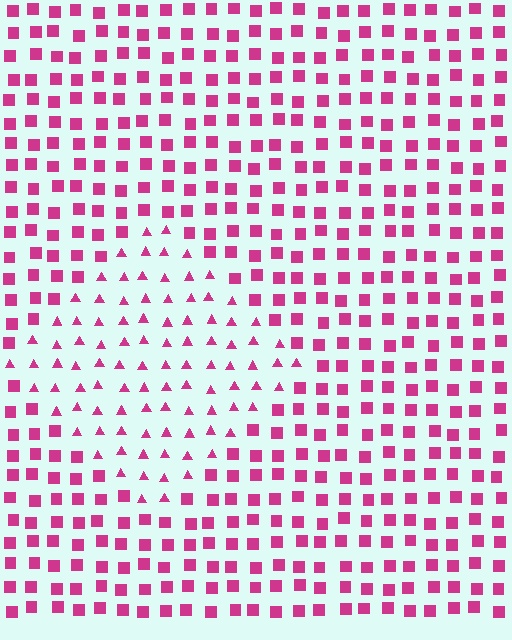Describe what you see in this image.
The image is filled with small magenta elements arranged in a uniform grid. A diamond-shaped region contains triangles, while the surrounding area contains squares. The boundary is defined purely by the change in element shape.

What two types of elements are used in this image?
The image uses triangles inside the diamond region and squares outside it.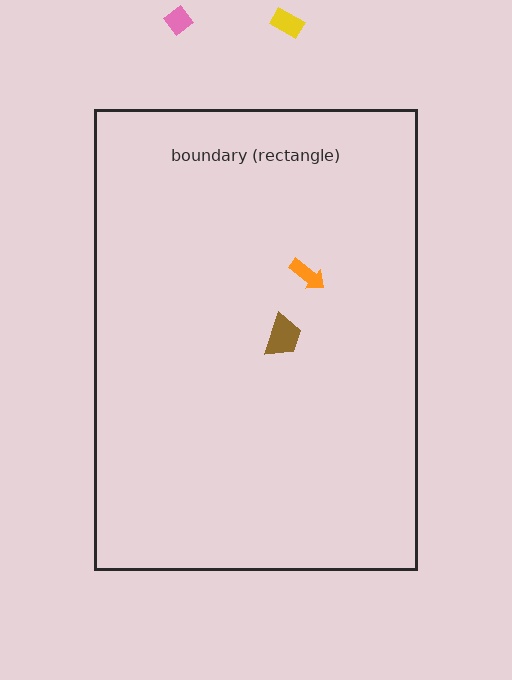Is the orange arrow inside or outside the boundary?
Inside.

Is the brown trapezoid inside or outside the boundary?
Inside.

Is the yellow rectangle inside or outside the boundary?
Outside.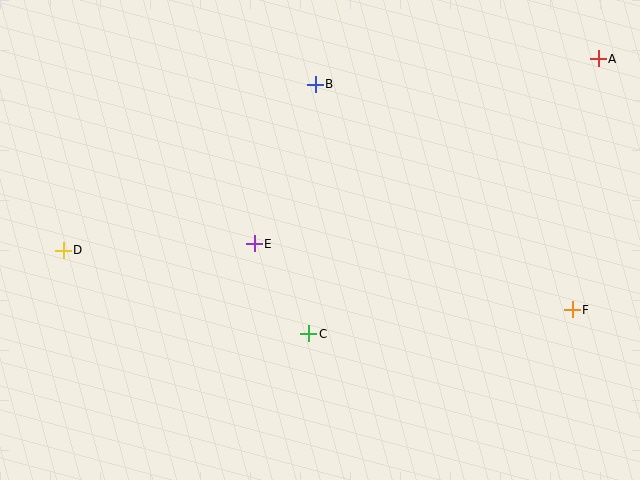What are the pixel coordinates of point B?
Point B is at (315, 84).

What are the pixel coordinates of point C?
Point C is at (309, 334).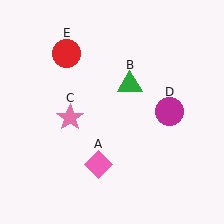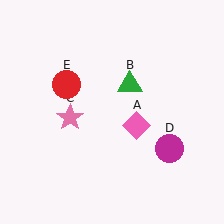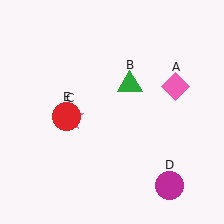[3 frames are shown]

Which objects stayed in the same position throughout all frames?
Green triangle (object B) and pink star (object C) remained stationary.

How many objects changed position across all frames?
3 objects changed position: pink diamond (object A), magenta circle (object D), red circle (object E).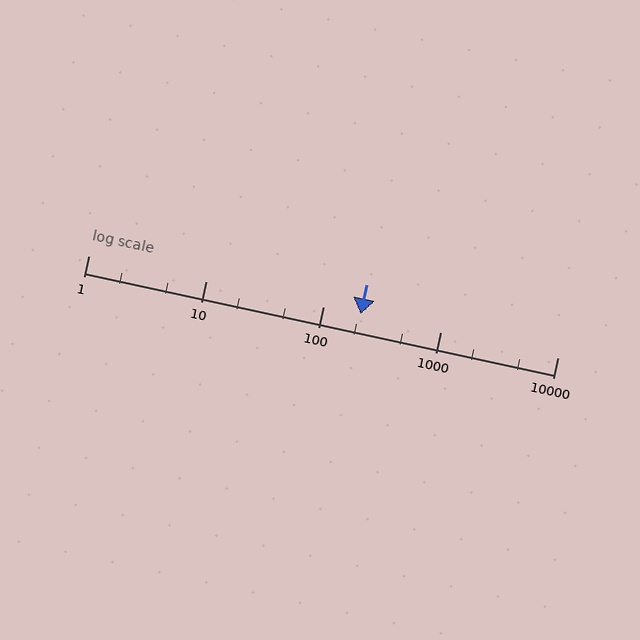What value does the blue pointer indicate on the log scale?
The pointer indicates approximately 210.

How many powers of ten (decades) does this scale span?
The scale spans 4 decades, from 1 to 10000.